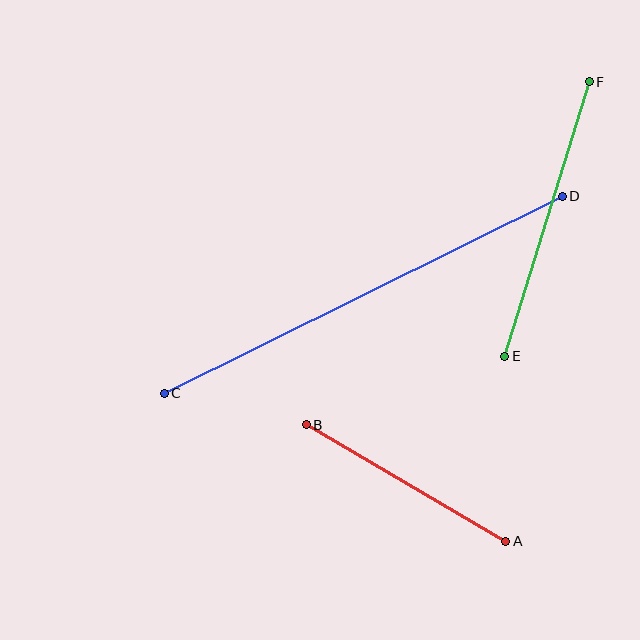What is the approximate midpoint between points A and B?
The midpoint is at approximately (406, 483) pixels.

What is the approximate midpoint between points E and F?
The midpoint is at approximately (547, 219) pixels.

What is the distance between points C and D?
The distance is approximately 444 pixels.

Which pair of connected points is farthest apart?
Points C and D are farthest apart.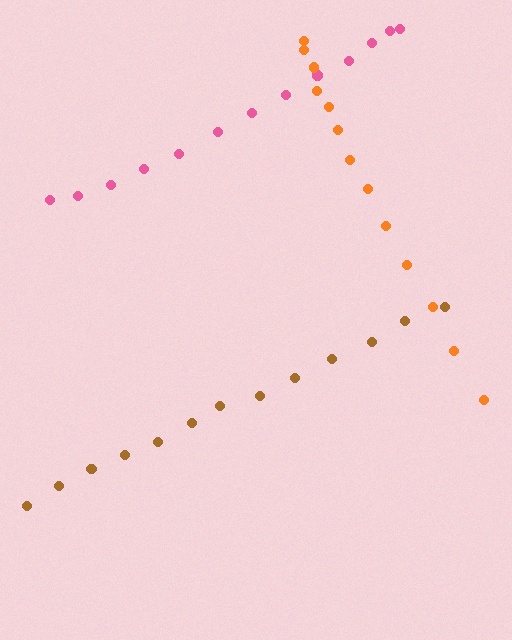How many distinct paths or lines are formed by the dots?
There are 3 distinct paths.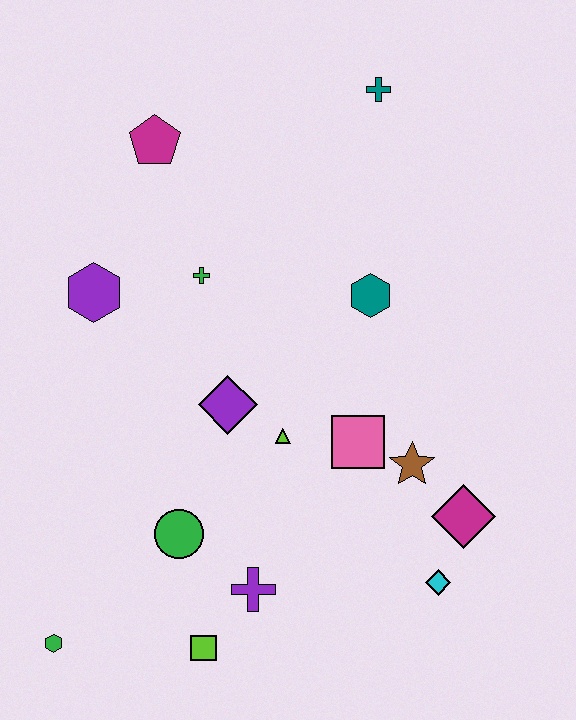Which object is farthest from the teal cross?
The green hexagon is farthest from the teal cross.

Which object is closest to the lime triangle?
The purple diamond is closest to the lime triangle.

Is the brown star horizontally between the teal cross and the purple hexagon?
No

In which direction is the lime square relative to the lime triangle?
The lime square is below the lime triangle.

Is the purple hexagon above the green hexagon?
Yes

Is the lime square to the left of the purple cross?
Yes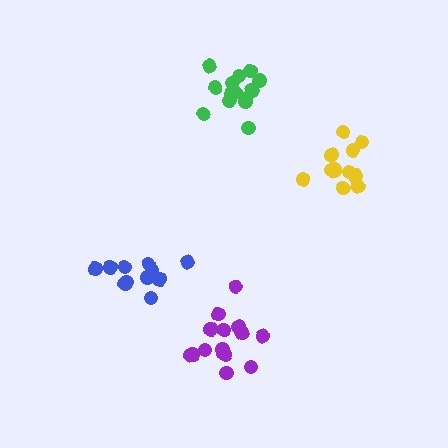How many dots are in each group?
Group 1: 13 dots, Group 2: 11 dots, Group 3: 15 dots, Group 4: 15 dots (54 total).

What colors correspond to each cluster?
The clusters are colored: yellow, blue, green, purple.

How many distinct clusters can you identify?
There are 4 distinct clusters.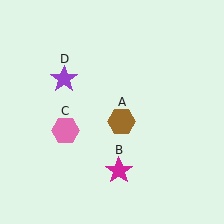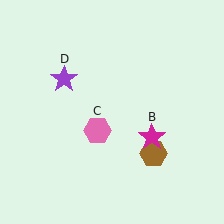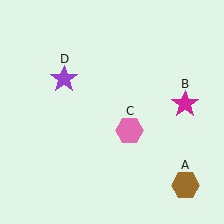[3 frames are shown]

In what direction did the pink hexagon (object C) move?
The pink hexagon (object C) moved right.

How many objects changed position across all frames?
3 objects changed position: brown hexagon (object A), magenta star (object B), pink hexagon (object C).